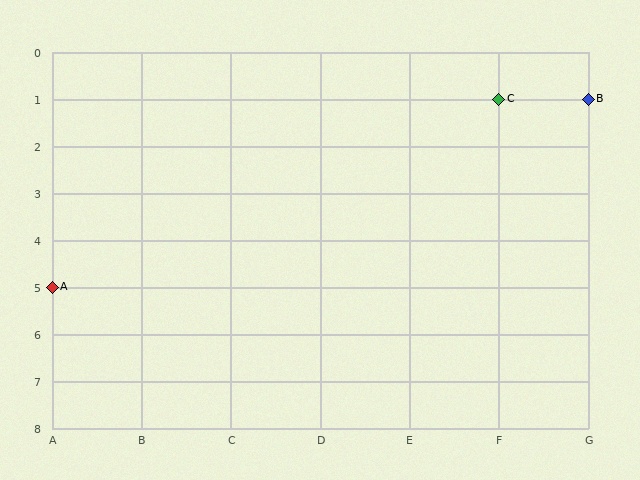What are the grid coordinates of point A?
Point A is at grid coordinates (A, 5).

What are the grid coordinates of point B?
Point B is at grid coordinates (G, 1).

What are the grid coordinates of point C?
Point C is at grid coordinates (F, 1).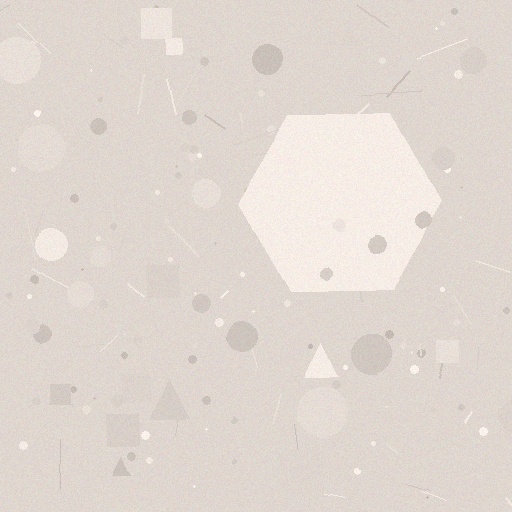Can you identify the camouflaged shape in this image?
The camouflaged shape is a hexagon.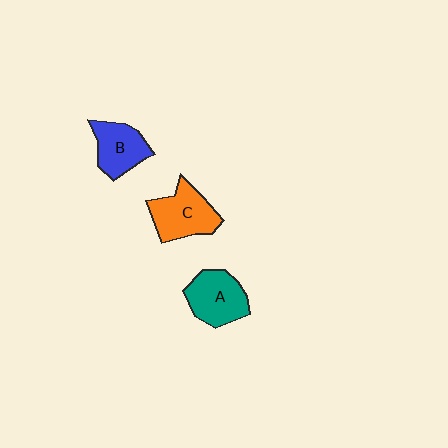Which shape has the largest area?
Shape C (orange).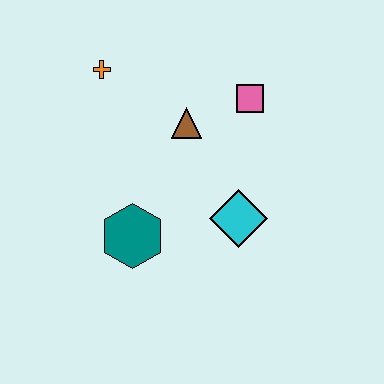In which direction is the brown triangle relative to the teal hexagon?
The brown triangle is above the teal hexagon.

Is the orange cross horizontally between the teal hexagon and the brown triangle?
No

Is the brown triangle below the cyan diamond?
No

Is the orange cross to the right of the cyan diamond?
No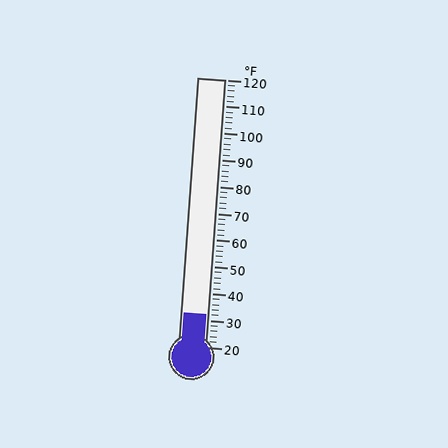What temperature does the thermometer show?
The thermometer shows approximately 32°F.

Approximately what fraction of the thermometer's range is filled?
The thermometer is filled to approximately 10% of its range.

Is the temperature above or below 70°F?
The temperature is below 70°F.